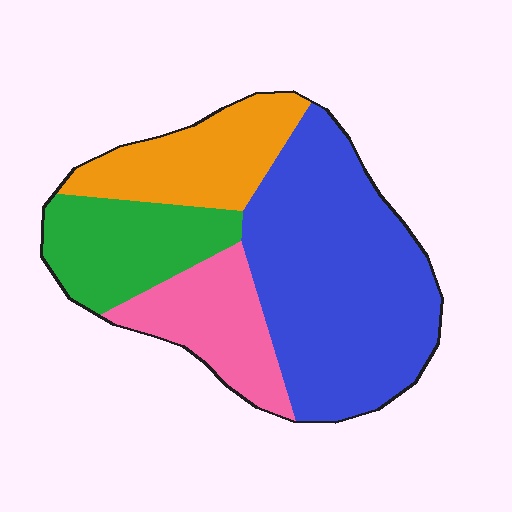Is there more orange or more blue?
Blue.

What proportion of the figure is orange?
Orange covers about 20% of the figure.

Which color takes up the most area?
Blue, at roughly 45%.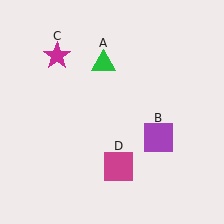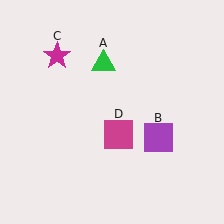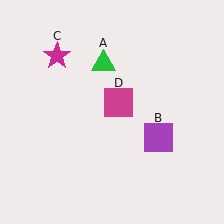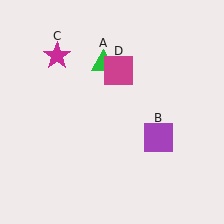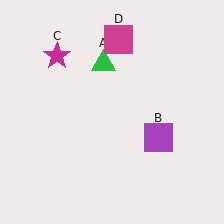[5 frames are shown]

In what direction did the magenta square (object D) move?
The magenta square (object D) moved up.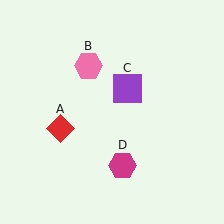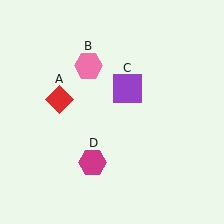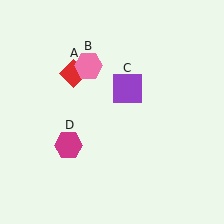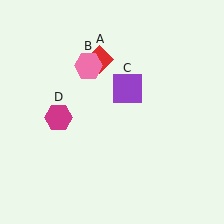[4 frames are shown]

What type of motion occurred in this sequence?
The red diamond (object A), magenta hexagon (object D) rotated clockwise around the center of the scene.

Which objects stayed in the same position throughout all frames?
Pink hexagon (object B) and purple square (object C) remained stationary.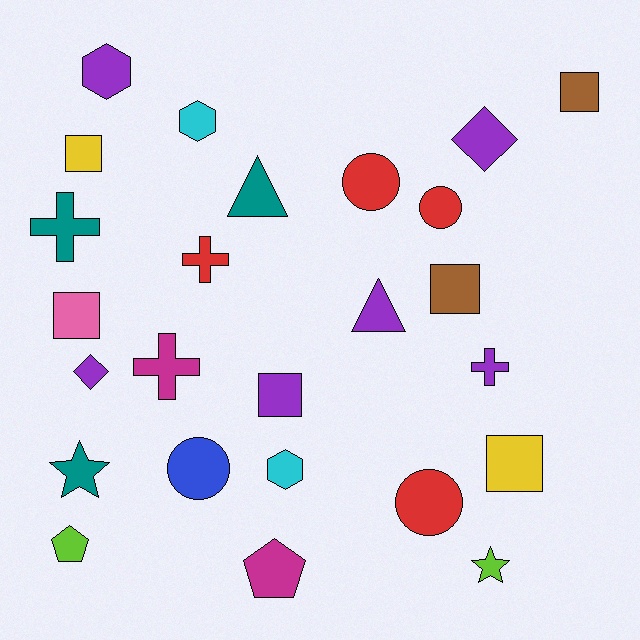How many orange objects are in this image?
There are no orange objects.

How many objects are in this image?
There are 25 objects.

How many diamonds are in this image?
There are 2 diamonds.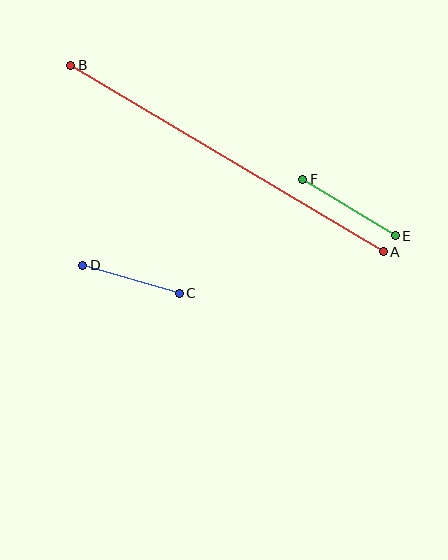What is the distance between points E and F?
The distance is approximately 108 pixels.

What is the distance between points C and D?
The distance is approximately 100 pixels.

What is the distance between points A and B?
The distance is approximately 364 pixels.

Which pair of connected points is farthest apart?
Points A and B are farthest apart.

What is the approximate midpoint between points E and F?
The midpoint is at approximately (349, 207) pixels.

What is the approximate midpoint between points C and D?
The midpoint is at approximately (131, 279) pixels.